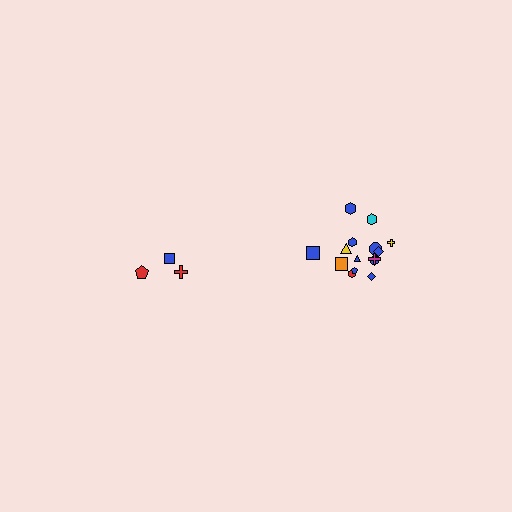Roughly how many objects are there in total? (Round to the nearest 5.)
Roughly 20 objects in total.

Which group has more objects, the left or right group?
The right group.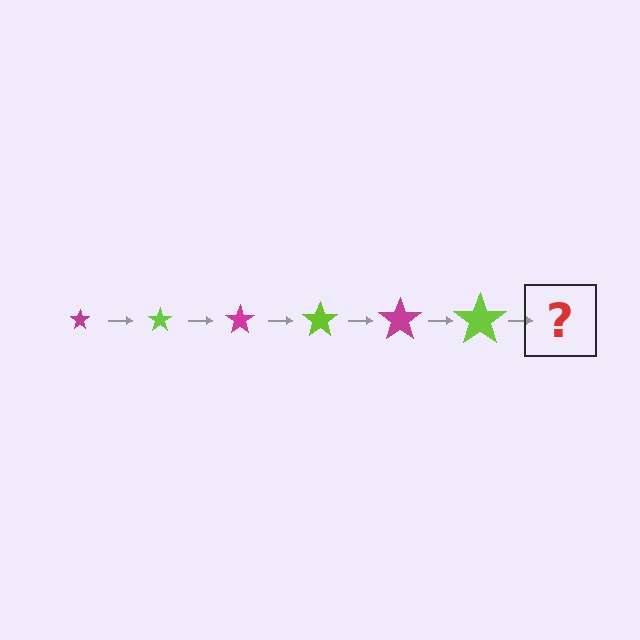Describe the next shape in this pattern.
It should be a magenta star, larger than the previous one.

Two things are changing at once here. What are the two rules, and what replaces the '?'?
The two rules are that the star grows larger each step and the color cycles through magenta and lime. The '?' should be a magenta star, larger than the previous one.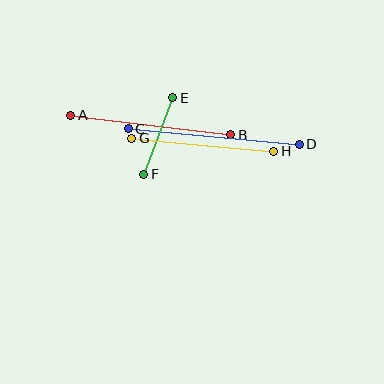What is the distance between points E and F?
The distance is approximately 82 pixels.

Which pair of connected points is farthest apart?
Points C and D are farthest apart.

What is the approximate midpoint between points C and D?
The midpoint is at approximately (214, 136) pixels.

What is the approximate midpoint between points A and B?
The midpoint is at approximately (151, 125) pixels.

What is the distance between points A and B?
The distance is approximately 161 pixels.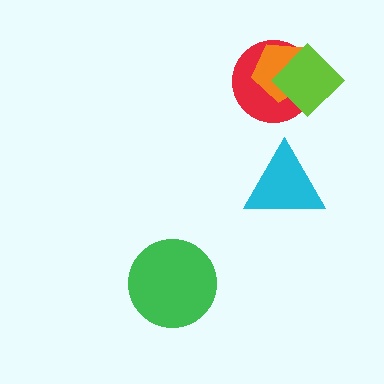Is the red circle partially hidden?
Yes, it is partially covered by another shape.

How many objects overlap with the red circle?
2 objects overlap with the red circle.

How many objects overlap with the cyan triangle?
0 objects overlap with the cyan triangle.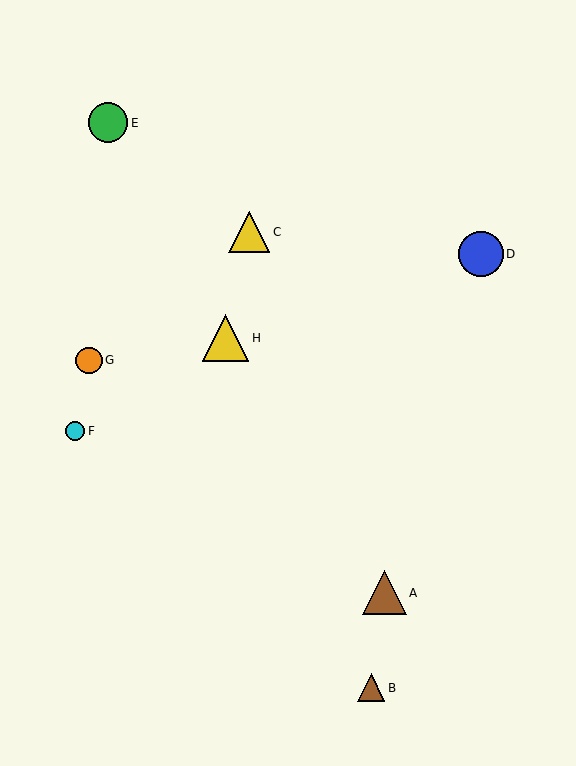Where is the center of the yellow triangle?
The center of the yellow triangle is at (225, 338).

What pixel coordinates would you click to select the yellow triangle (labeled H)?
Click at (225, 338) to select the yellow triangle H.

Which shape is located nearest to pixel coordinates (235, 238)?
The yellow triangle (labeled C) at (249, 232) is nearest to that location.